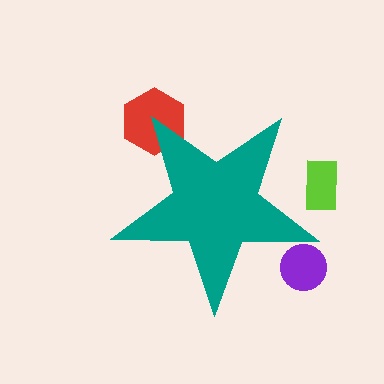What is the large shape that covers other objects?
A teal star.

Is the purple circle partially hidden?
Yes, the purple circle is partially hidden behind the teal star.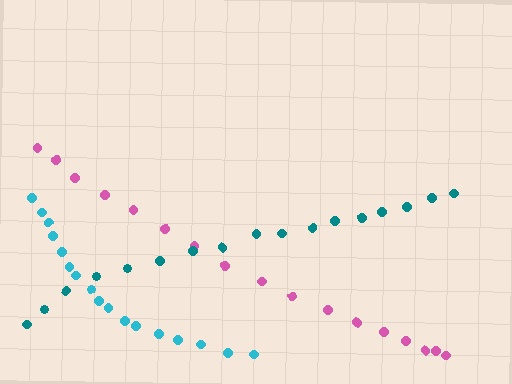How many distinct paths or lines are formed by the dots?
There are 3 distinct paths.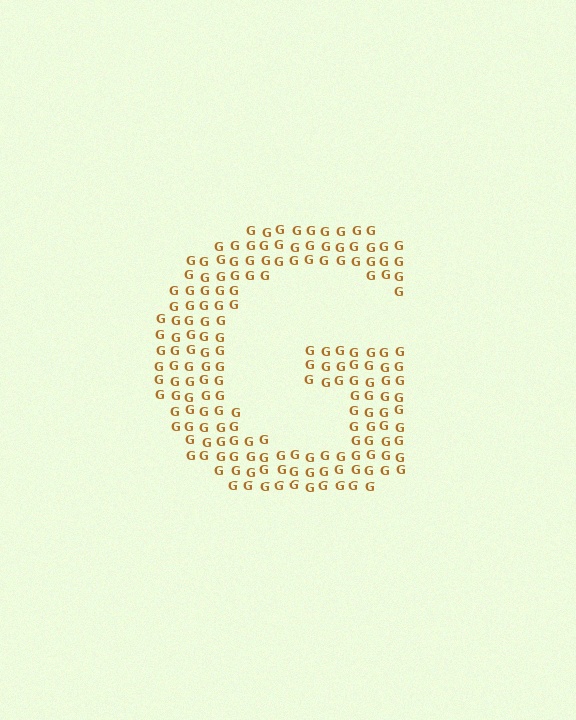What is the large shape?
The large shape is the letter G.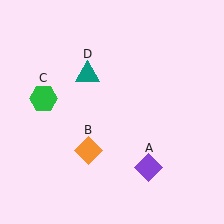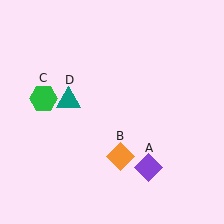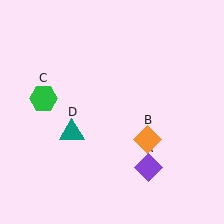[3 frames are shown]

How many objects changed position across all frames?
2 objects changed position: orange diamond (object B), teal triangle (object D).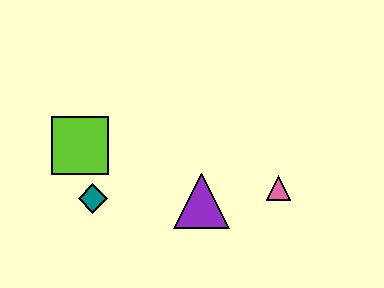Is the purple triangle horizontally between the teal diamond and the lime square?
No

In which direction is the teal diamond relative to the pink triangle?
The teal diamond is to the left of the pink triangle.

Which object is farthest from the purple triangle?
The lime square is farthest from the purple triangle.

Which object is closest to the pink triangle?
The purple triangle is closest to the pink triangle.